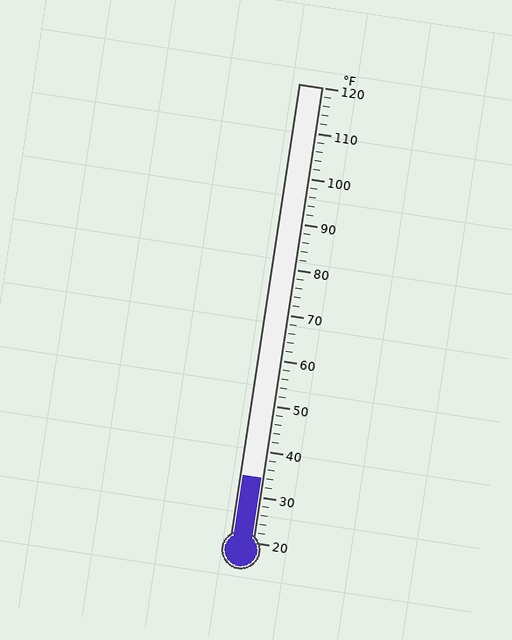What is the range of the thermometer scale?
The thermometer scale ranges from 20°F to 120°F.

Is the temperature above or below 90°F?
The temperature is below 90°F.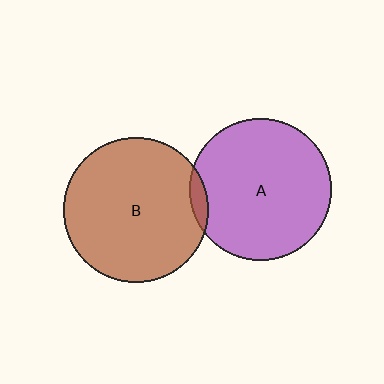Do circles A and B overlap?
Yes.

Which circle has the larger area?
Circle B (brown).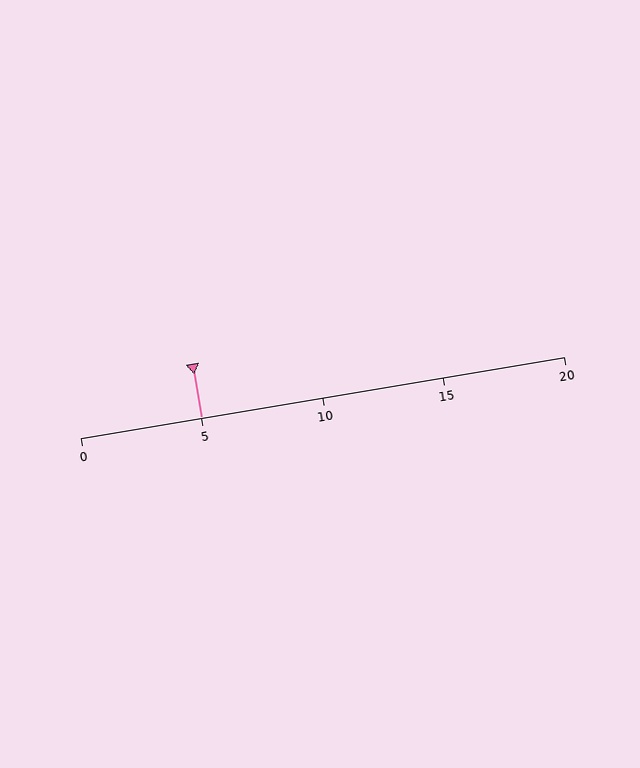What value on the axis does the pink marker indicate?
The marker indicates approximately 5.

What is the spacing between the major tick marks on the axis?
The major ticks are spaced 5 apart.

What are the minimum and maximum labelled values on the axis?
The axis runs from 0 to 20.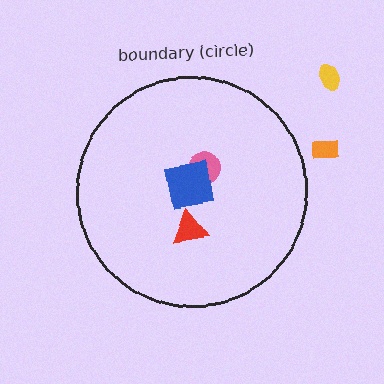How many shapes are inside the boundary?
3 inside, 2 outside.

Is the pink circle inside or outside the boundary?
Inside.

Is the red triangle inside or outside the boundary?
Inside.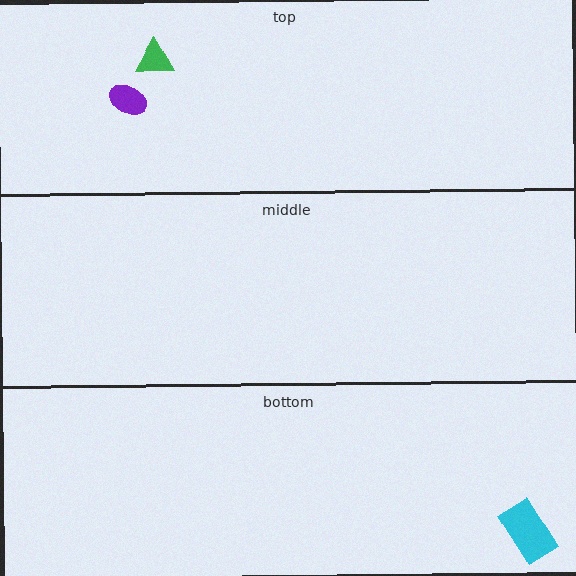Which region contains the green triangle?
The top region.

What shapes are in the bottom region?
The cyan rectangle.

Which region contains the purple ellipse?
The top region.